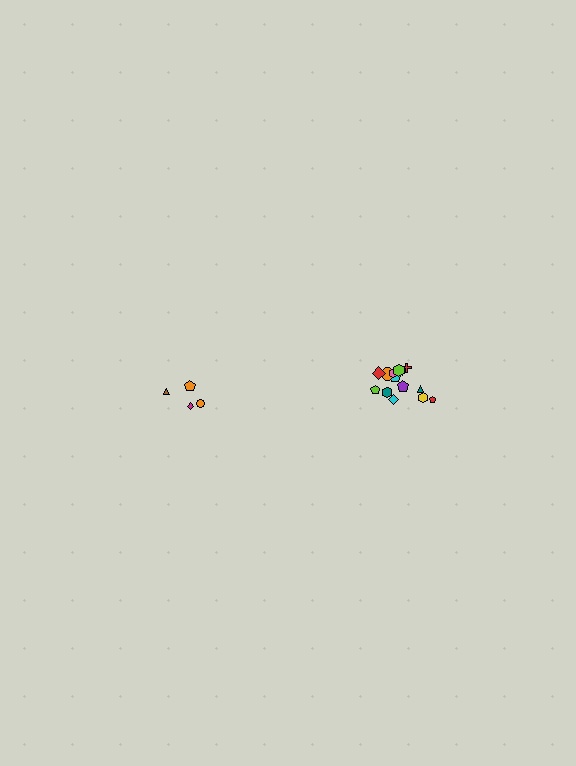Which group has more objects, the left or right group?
The right group.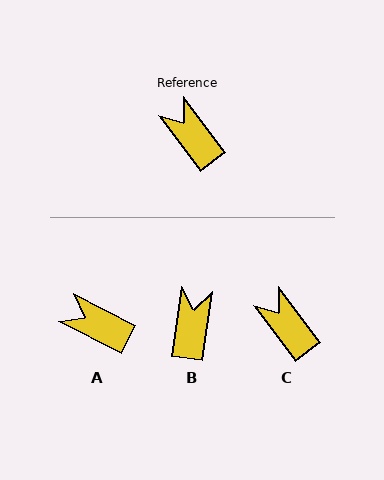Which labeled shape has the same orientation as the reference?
C.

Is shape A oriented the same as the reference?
No, it is off by about 26 degrees.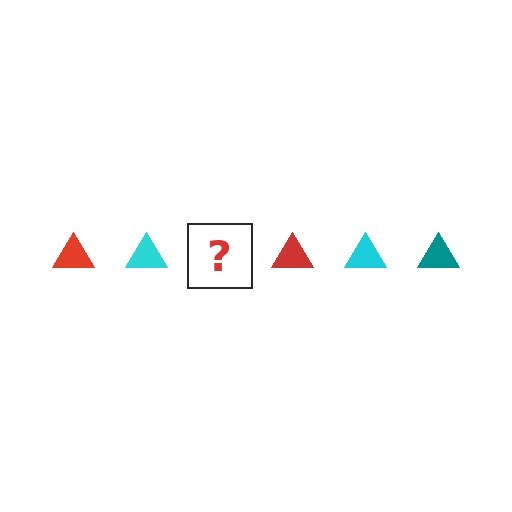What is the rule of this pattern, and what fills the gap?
The rule is that the pattern cycles through red, cyan, teal triangles. The gap should be filled with a teal triangle.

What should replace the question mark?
The question mark should be replaced with a teal triangle.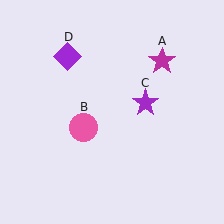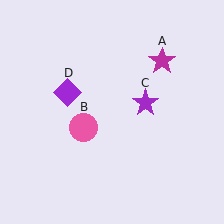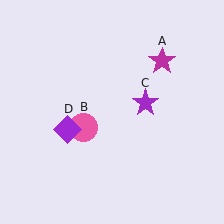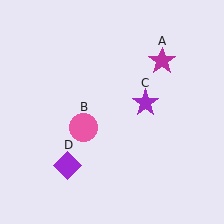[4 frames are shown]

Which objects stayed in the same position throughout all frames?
Magenta star (object A) and pink circle (object B) and purple star (object C) remained stationary.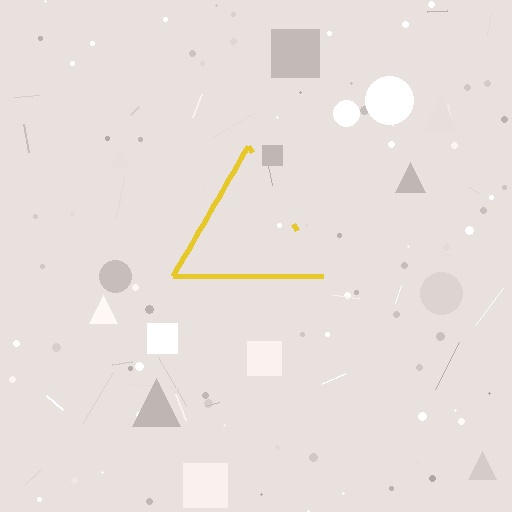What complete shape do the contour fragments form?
The contour fragments form a triangle.